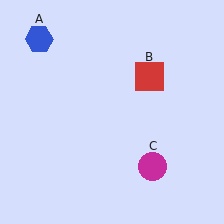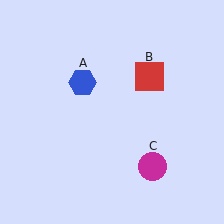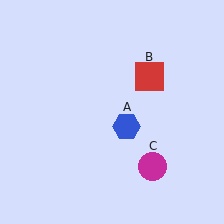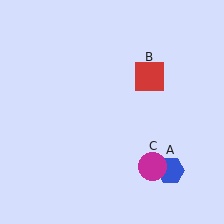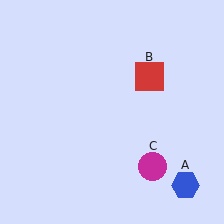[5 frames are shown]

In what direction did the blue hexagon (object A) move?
The blue hexagon (object A) moved down and to the right.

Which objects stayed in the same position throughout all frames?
Red square (object B) and magenta circle (object C) remained stationary.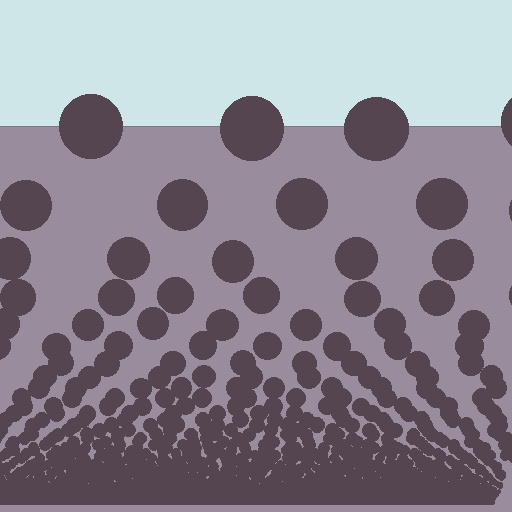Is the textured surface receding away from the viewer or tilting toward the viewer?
The surface appears to tilt toward the viewer. Texture elements get larger and sparser toward the top.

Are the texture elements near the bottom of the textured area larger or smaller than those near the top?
Smaller. The gradient is inverted — elements near the bottom are smaller and denser.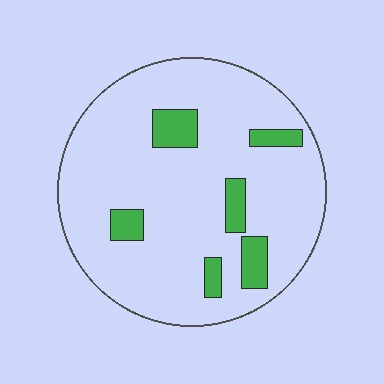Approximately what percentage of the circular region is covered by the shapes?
Approximately 15%.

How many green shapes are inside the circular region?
6.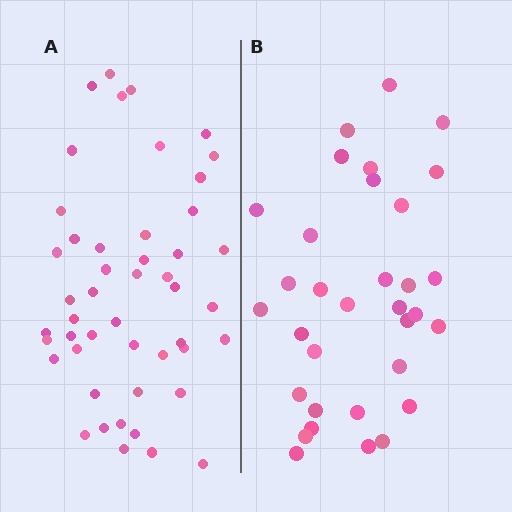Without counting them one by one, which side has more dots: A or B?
Region A (the left region) has more dots.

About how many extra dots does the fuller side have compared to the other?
Region A has approximately 15 more dots than region B.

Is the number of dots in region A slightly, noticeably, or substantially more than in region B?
Region A has substantially more. The ratio is roughly 1.5 to 1.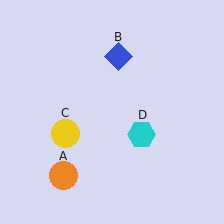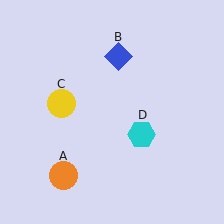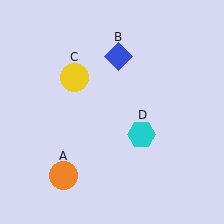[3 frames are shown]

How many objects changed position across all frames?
1 object changed position: yellow circle (object C).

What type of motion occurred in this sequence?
The yellow circle (object C) rotated clockwise around the center of the scene.